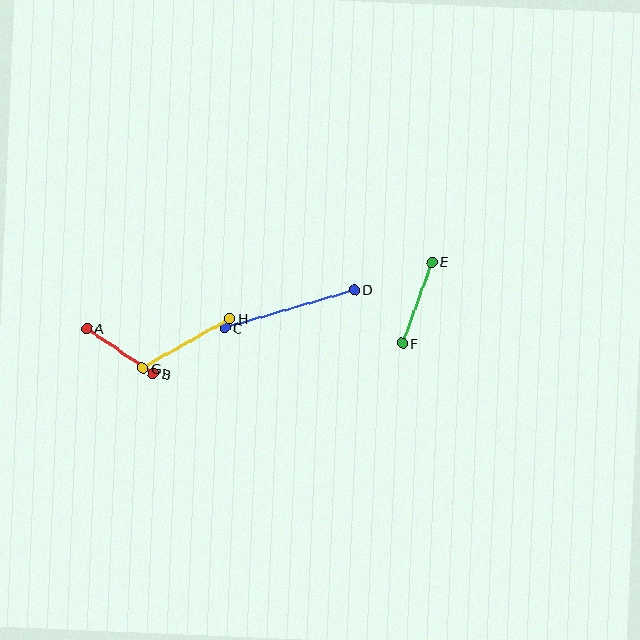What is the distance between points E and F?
The distance is approximately 87 pixels.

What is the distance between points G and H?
The distance is approximately 101 pixels.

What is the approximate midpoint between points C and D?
The midpoint is at approximately (290, 309) pixels.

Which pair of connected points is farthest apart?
Points C and D are farthest apart.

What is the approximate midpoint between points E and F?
The midpoint is at approximately (417, 303) pixels.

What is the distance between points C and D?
The distance is approximately 135 pixels.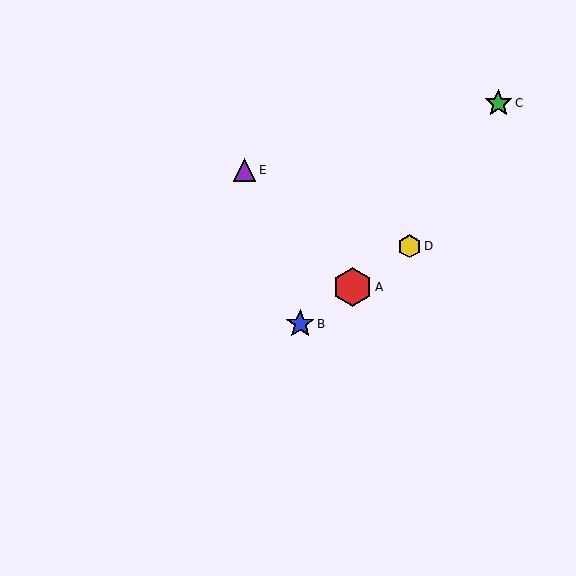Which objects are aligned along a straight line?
Objects A, B, D are aligned along a straight line.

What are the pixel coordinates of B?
Object B is at (300, 324).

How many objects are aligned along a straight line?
3 objects (A, B, D) are aligned along a straight line.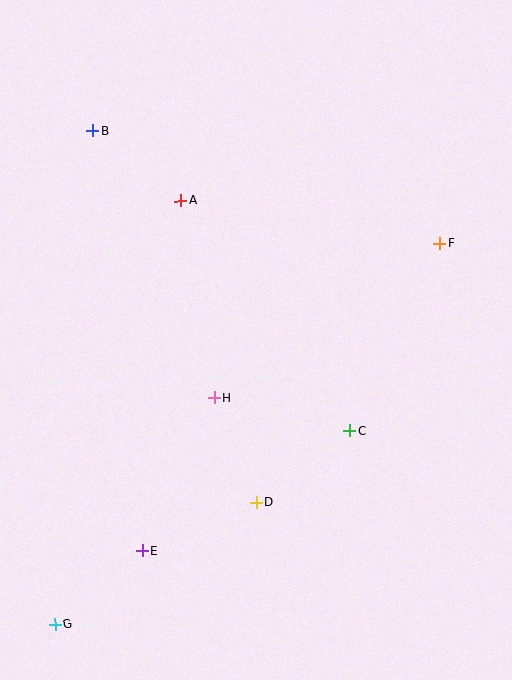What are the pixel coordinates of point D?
Point D is at (256, 502).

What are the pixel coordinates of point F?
Point F is at (440, 244).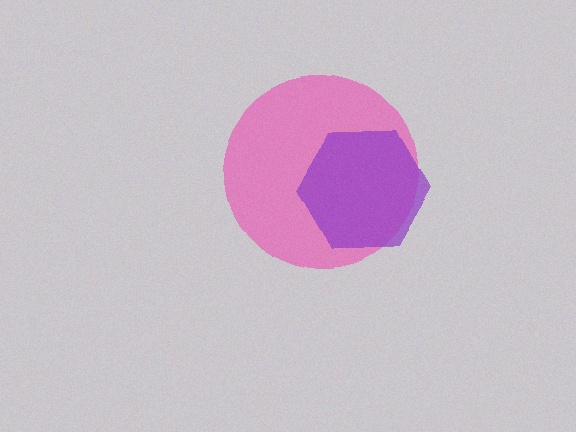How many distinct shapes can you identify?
There are 2 distinct shapes: a pink circle, a purple hexagon.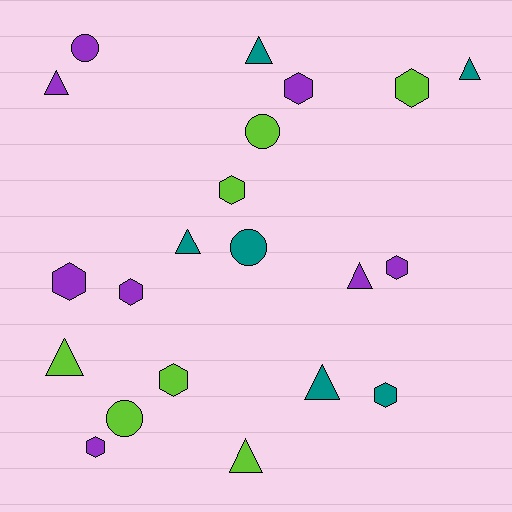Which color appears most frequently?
Purple, with 8 objects.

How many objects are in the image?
There are 21 objects.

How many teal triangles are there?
There are 4 teal triangles.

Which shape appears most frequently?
Hexagon, with 9 objects.